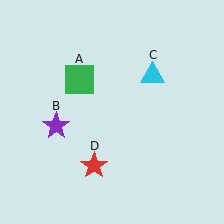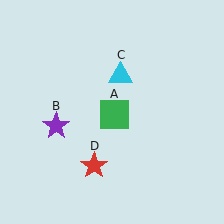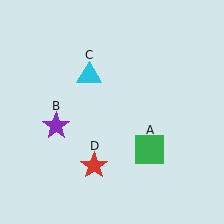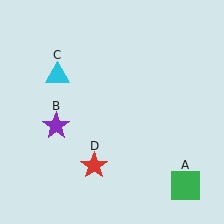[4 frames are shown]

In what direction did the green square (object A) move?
The green square (object A) moved down and to the right.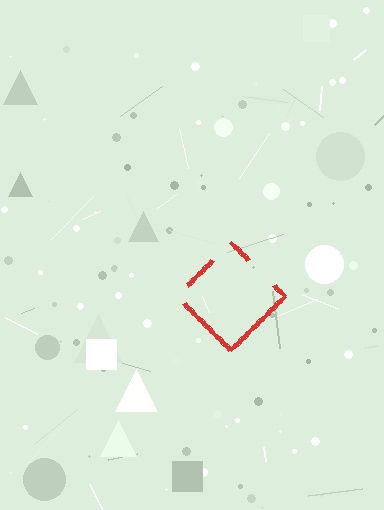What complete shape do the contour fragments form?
The contour fragments form a diamond.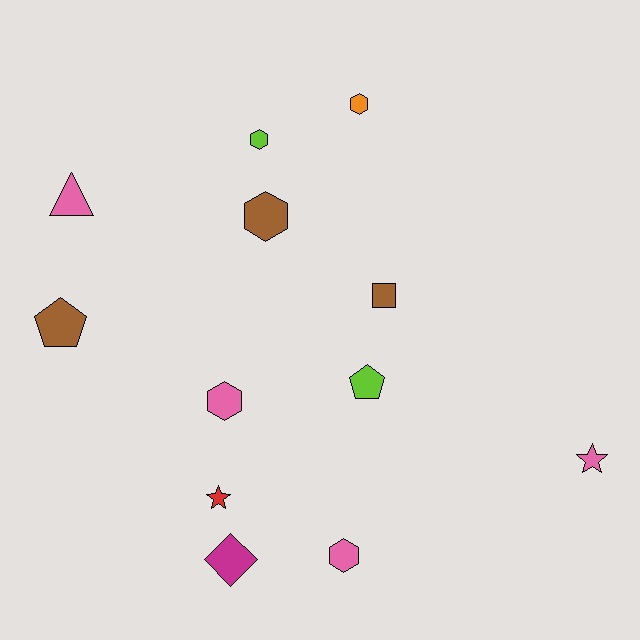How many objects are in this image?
There are 12 objects.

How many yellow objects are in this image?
There are no yellow objects.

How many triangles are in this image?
There is 1 triangle.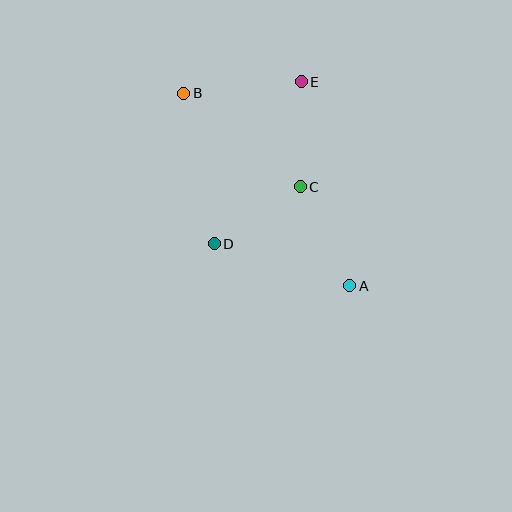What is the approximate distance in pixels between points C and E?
The distance between C and E is approximately 105 pixels.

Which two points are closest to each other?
Points C and D are closest to each other.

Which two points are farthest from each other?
Points A and B are farthest from each other.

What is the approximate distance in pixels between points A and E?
The distance between A and E is approximately 210 pixels.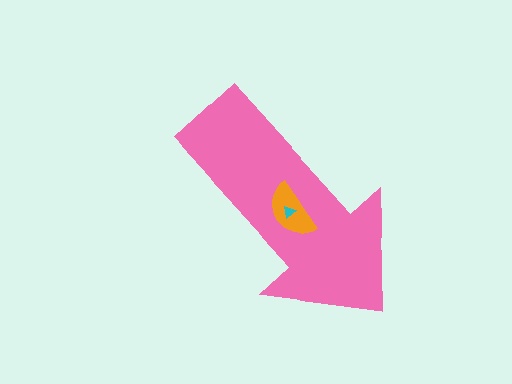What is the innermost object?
The cyan triangle.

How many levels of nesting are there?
3.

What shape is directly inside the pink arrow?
The orange semicircle.